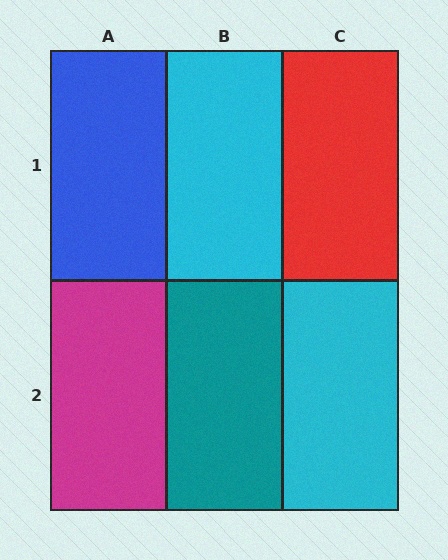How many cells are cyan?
2 cells are cyan.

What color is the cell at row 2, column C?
Cyan.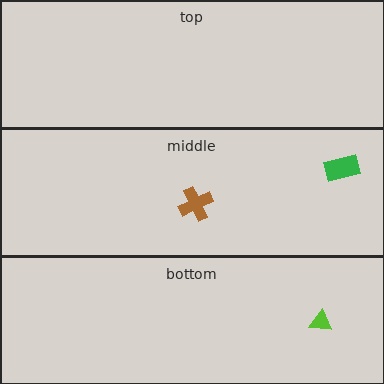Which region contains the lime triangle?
The bottom region.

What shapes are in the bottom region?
The lime triangle.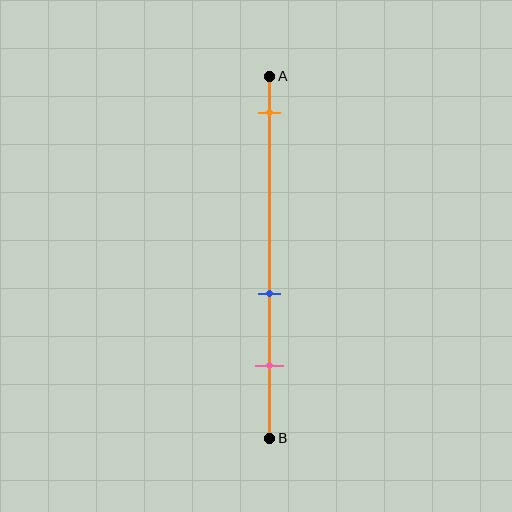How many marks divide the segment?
There are 3 marks dividing the segment.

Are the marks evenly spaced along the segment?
No, the marks are not evenly spaced.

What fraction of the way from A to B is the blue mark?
The blue mark is approximately 60% (0.6) of the way from A to B.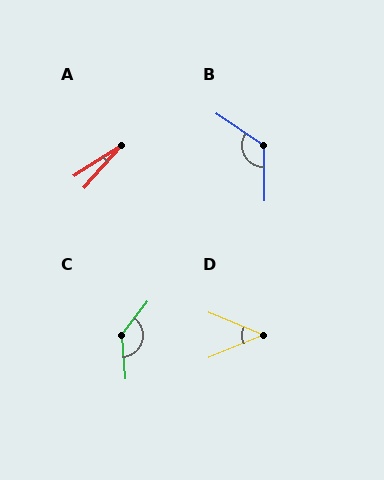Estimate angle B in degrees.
Approximately 125 degrees.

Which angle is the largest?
C, at approximately 138 degrees.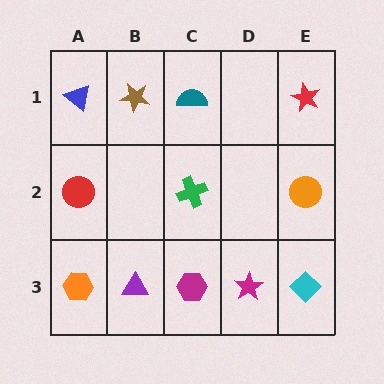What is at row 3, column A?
An orange hexagon.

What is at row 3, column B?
A purple triangle.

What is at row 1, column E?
A red star.